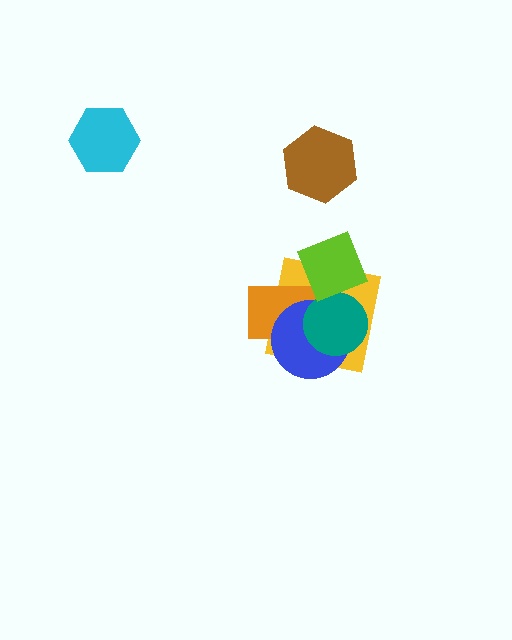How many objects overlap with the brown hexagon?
0 objects overlap with the brown hexagon.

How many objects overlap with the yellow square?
4 objects overlap with the yellow square.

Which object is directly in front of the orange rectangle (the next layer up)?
The blue circle is directly in front of the orange rectangle.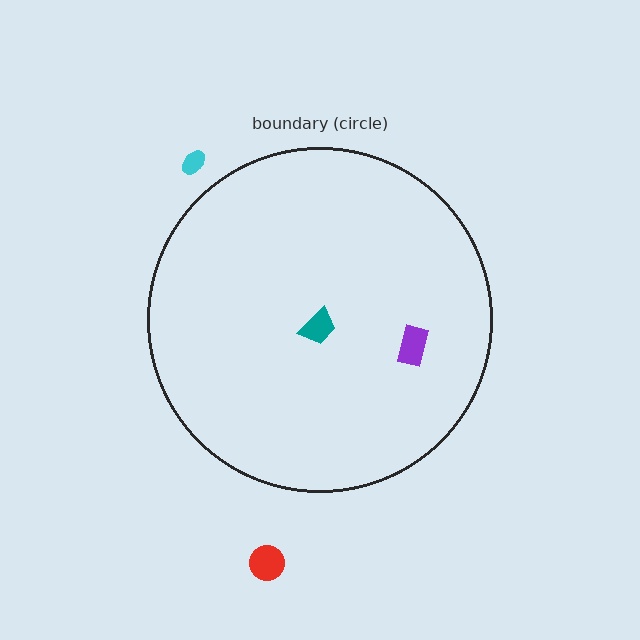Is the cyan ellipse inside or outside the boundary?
Outside.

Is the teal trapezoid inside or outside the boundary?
Inside.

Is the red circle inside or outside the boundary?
Outside.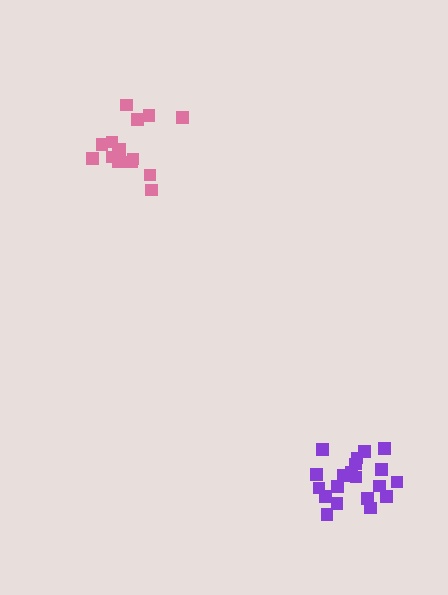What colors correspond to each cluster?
The clusters are colored: pink, purple.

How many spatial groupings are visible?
There are 2 spatial groupings.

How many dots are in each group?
Group 1: 15 dots, Group 2: 21 dots (36 total).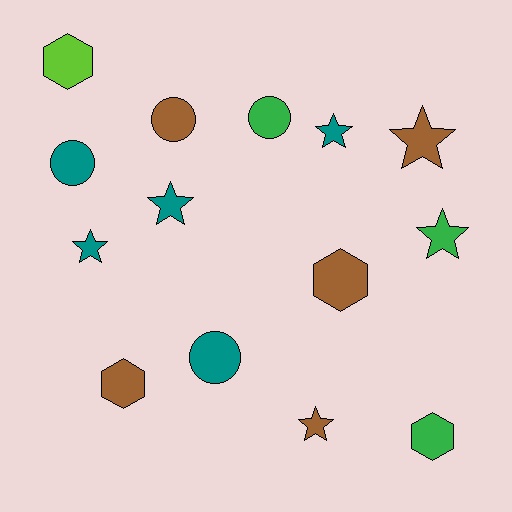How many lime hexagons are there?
There is 1 lime hexagon.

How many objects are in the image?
There are 14 objects.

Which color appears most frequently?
Brown, with 5 objects.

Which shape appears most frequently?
Star, with 6 objects.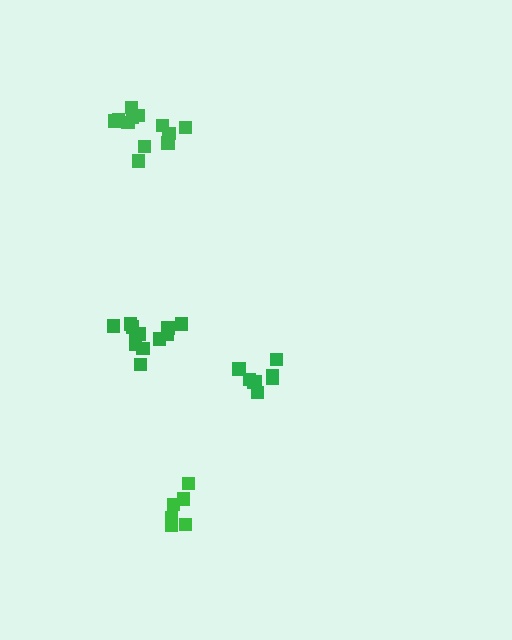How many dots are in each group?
Group 1: 8 dots, Group 2: 6 dots, Group 3: 12 dots, Group 4: 12 dots (38 total).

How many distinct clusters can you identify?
There are 4 distinct clusters.